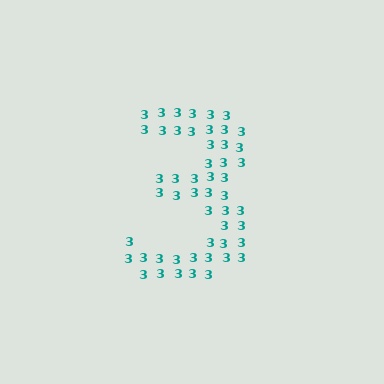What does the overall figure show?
The overall figure shows the digit 3.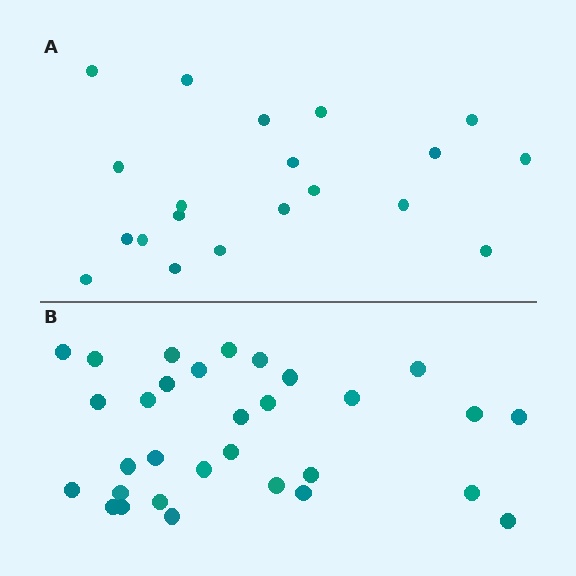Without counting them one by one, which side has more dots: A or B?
Region B (the bottom region) has more dots.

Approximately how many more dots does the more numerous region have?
Region B has roughly 12 or so more dots than region A.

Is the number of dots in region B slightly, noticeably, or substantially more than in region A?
Region B has substantially more. The ratio is roughly 1.6 to 1.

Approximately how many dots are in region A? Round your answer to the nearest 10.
About 20 dots.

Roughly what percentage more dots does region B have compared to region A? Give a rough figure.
About 55% more.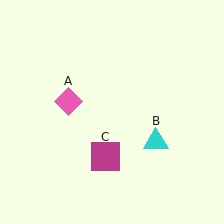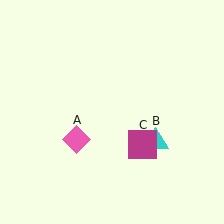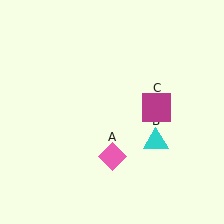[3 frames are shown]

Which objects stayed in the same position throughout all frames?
Cyan triangle (object B) remained stationary.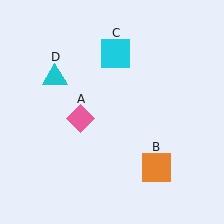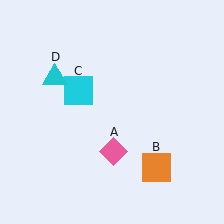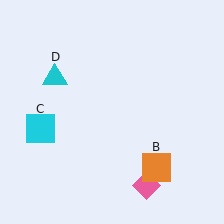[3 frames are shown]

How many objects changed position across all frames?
2 objects changed position: pink diamond (object A), cyan square (object C).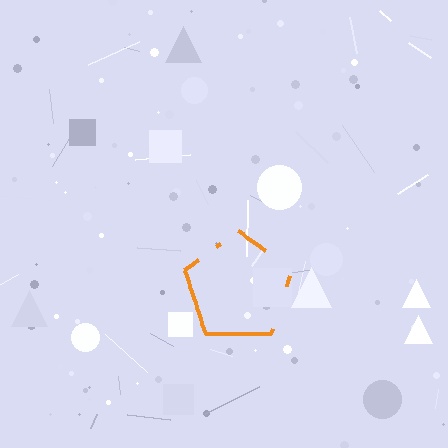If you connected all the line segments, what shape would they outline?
They would outline a pentagon.